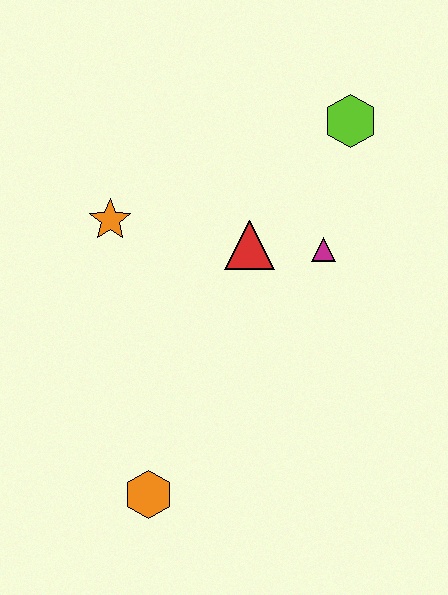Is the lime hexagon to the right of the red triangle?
Yes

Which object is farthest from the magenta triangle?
The orange hexagon is farthest from the magenta triangle.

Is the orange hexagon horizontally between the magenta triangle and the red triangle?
No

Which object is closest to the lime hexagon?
The magenta triangle is closest to the lime hexagon.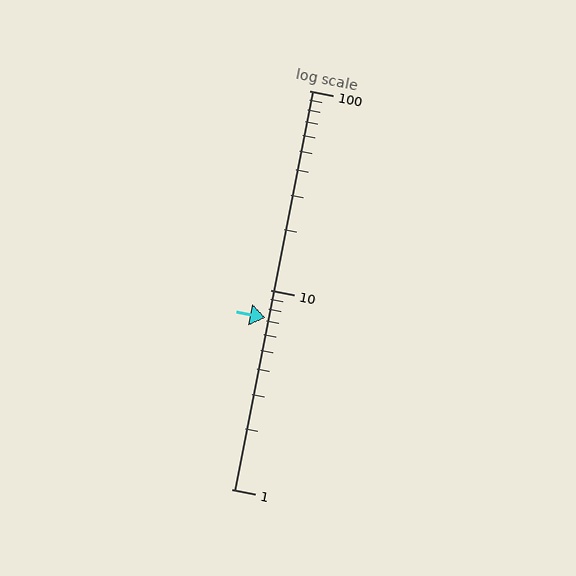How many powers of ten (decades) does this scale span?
The scale spans 2 decades, from 1 to 100.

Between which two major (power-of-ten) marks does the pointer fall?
The pointer is between 1 and 10.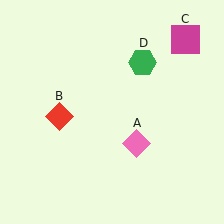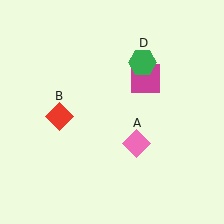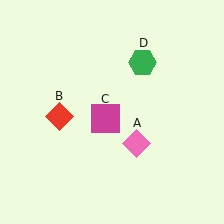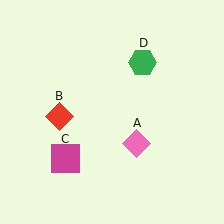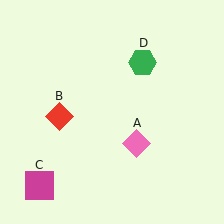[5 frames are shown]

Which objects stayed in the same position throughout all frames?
Pink diamond (object A) and red diamond (object B) and green hexagon (object D) remained stationary.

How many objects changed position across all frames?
1 object changed position: magenta square (object C).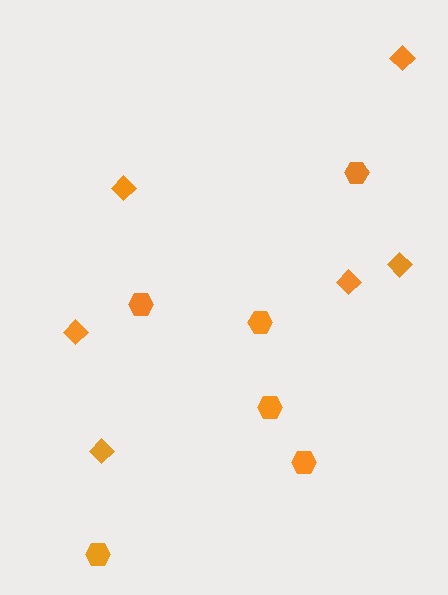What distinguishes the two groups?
There are 2 groups: one group of diamonds (6) and one group of hexagons (6).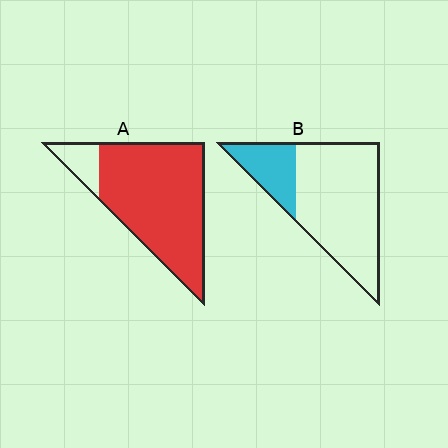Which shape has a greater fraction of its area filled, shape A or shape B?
Shape A.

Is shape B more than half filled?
No.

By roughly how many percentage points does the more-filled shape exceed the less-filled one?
By roughly 65 percentage points (A over B).